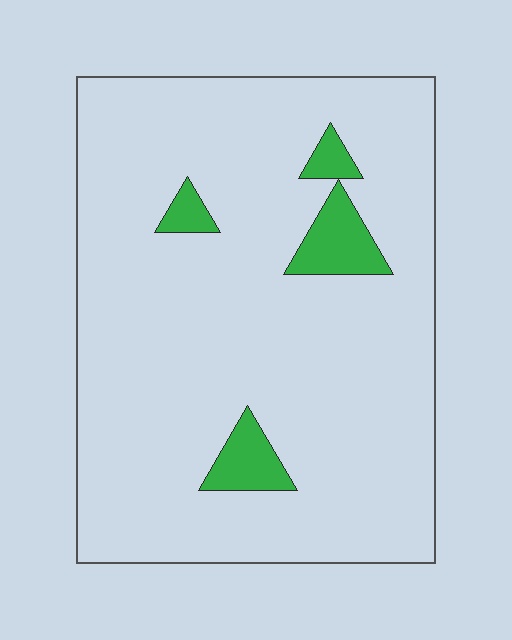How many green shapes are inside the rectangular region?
4.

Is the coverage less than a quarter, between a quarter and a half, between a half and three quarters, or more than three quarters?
Less than a quarter.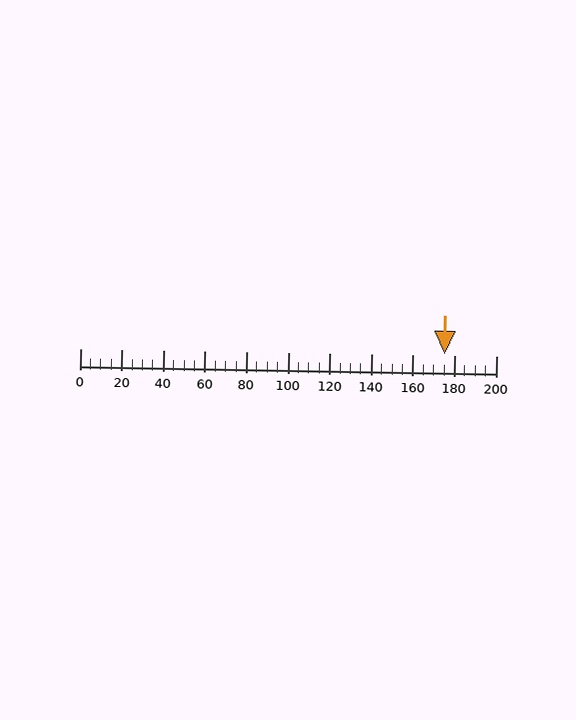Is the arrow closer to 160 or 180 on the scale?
The arrow is closer to 180.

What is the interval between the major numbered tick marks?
The major tick marks are spaced 20 units apart.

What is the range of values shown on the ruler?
The ruler shows values from 0 to 200.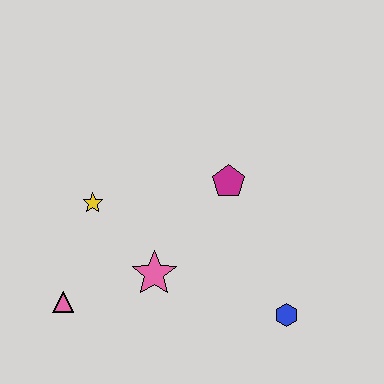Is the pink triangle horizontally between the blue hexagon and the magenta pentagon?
No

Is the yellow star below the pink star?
No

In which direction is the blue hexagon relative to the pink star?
The blue hexagon is to the right of the pink star.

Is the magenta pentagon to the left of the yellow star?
No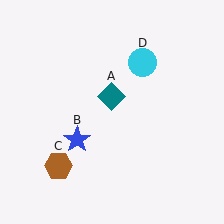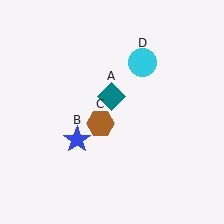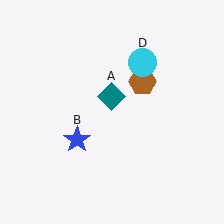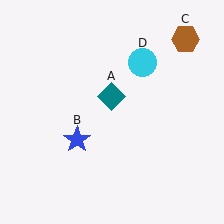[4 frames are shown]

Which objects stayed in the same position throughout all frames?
Teal diamond (object A) and blue star (object B) and cyan circle (object D) remained stationary.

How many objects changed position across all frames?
1 object changed position: brown hexagon (object C).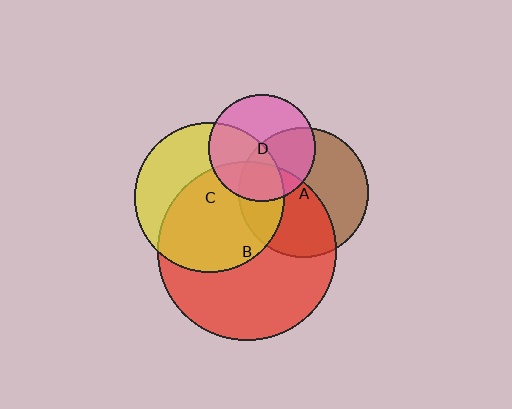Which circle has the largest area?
Circle B (red).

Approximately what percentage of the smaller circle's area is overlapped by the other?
Approximately 50%.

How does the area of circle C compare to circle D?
Approximately 1.9 times.